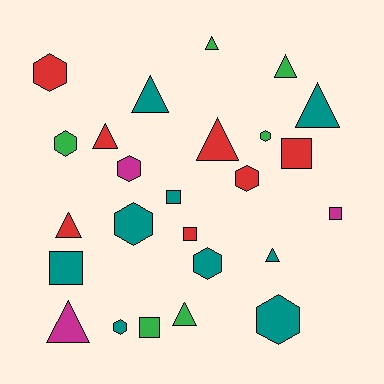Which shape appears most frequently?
Triangle, with 10 objects.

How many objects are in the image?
There are 25 objects.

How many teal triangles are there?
There are 3 teal triangles.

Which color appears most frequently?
Teal, with 9 objects.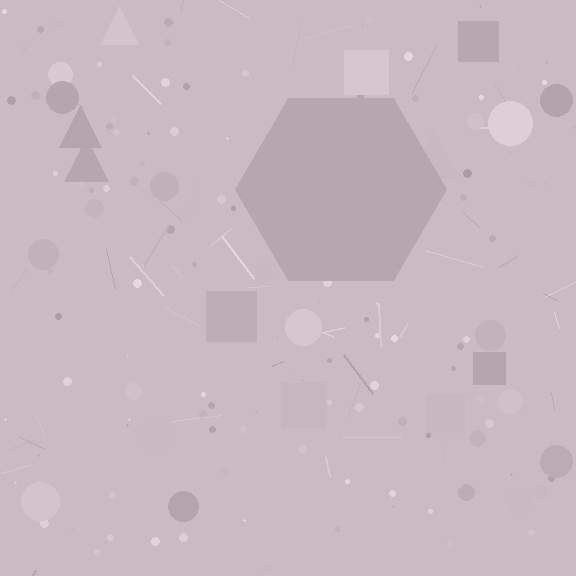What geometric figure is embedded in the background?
A hexagon is embedded in the background.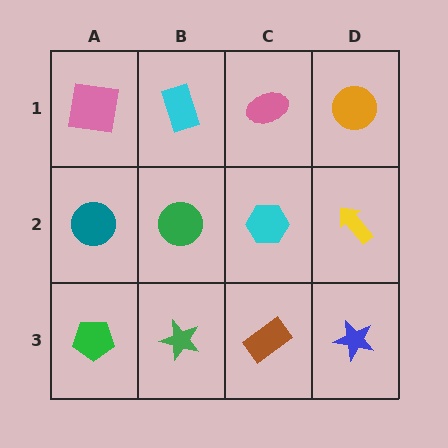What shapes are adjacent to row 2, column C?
A pink ellipse (row 1, column C), a brown rectangle (row 3, column C), a green circle (row 2, column B), a yellow arrow (row 2, column D).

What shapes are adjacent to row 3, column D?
A yellow arrow (row 2, column D), a brown rectangle (row 3, column C).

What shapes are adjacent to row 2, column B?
A cyan rectangle (row 1, column B), a green star (row 3, column B), a teal circle (row 2, column A), a cyan hexagon (row 2, column C).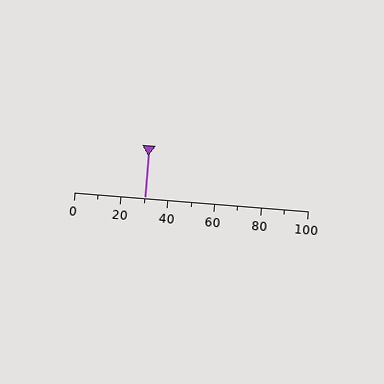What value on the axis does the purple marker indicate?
The marker indicates approximately 30.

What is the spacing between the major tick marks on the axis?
The major ticks are spaced 20 apart.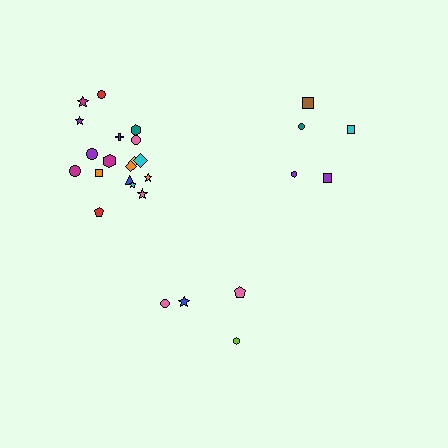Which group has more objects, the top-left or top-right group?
The top-left group.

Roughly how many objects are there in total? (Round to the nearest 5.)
Roughly 25 objects in total.